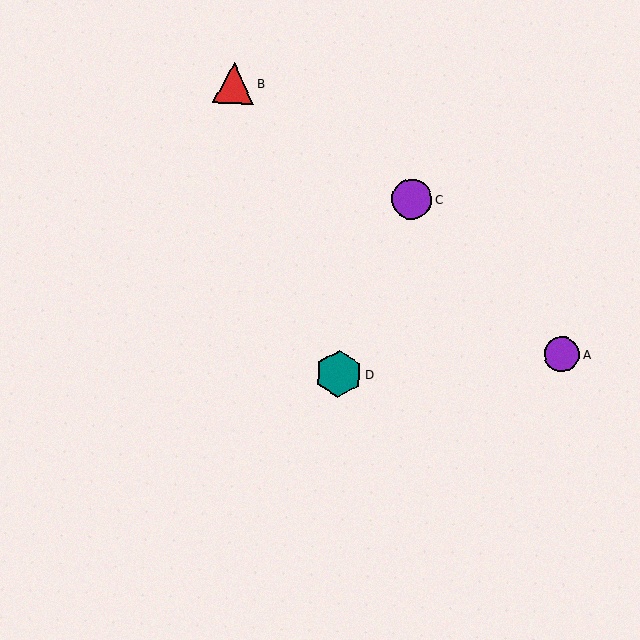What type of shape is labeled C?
Shape C is a purple circle.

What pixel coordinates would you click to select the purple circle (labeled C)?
Click at (412, 199) to select the purple circle C.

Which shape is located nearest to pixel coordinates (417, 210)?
The purple circle (labeled C) at (412, 199) is nearest to that location.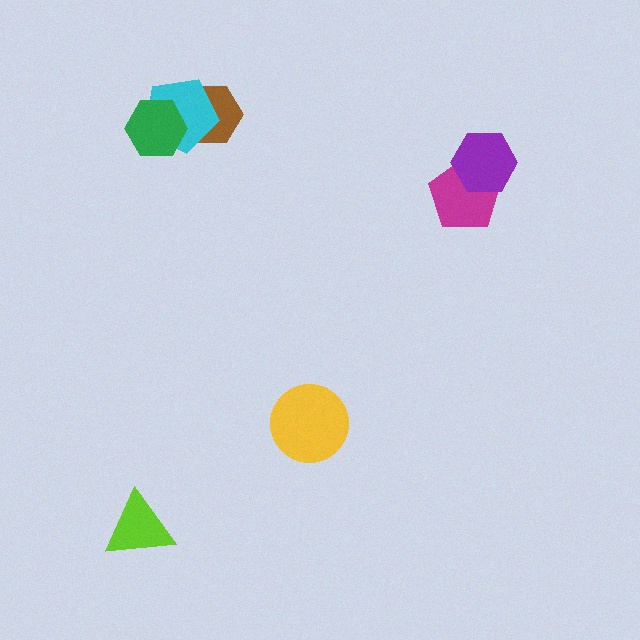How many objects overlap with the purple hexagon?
1 object overlaps with the purple hexagon.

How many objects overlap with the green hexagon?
2 objects overlap with the green hexagon.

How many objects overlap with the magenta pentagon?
1 object overlaps with the magenta pentagon.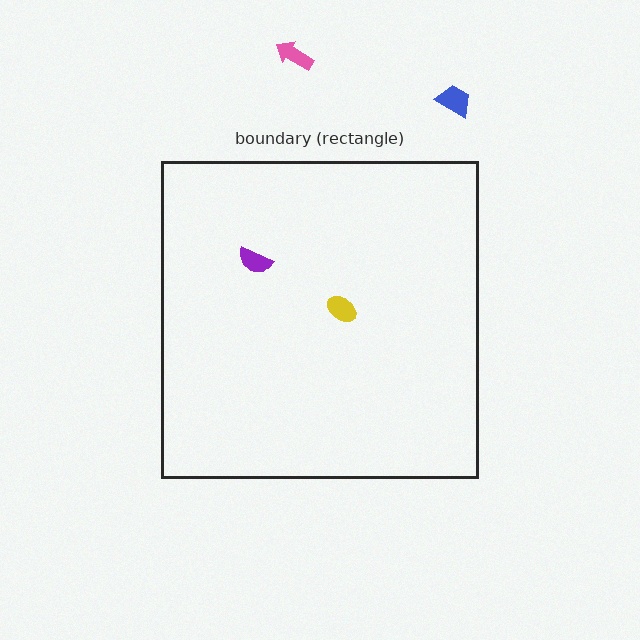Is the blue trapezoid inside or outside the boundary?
Outside.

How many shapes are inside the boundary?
2 inside, 2 outside.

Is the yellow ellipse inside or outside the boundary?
Inside.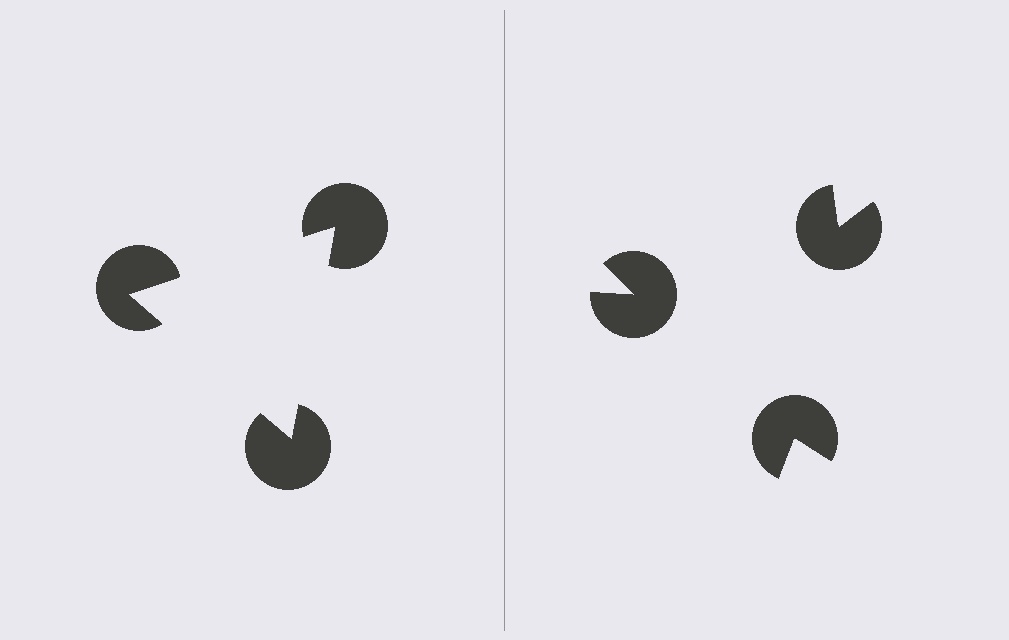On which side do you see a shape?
An illusory triangle appears on the left side. On the right side the wedge cuts are rotated, so no coherent shape forms.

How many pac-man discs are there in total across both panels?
6 — 3 on each side.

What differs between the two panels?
The pac-man discs are positioned identically on both sides; only the wedge orientations differ. On the left they align to a triangle; on the right they are misaligned.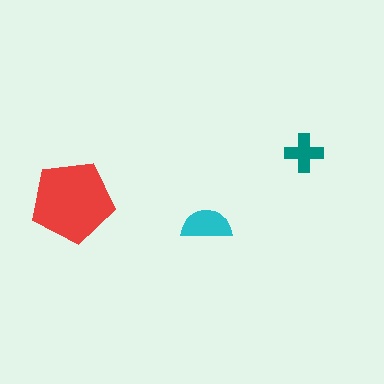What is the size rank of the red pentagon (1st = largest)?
1st.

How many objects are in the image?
There are 3 objects in the image.